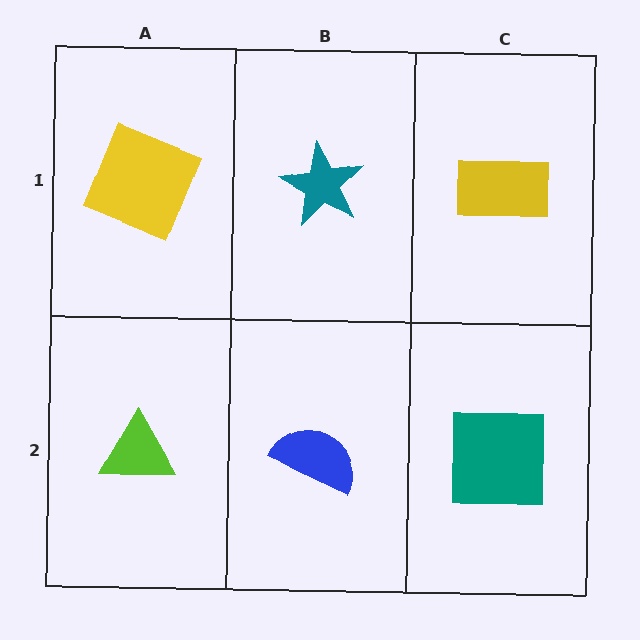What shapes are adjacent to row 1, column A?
A lime triangle (row 2, column A), a teal star (row 1, column B).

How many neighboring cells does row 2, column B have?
3.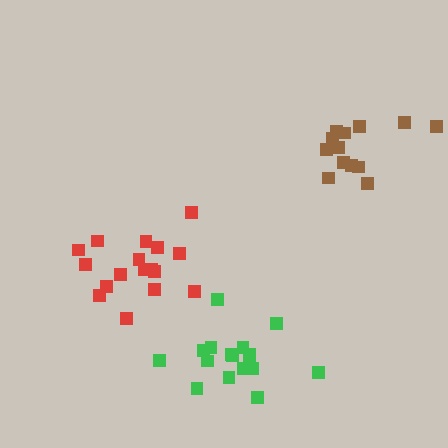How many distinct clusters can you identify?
There are 3 distinct clusters.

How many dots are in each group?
Group 1: 13 dots, Group 2: 17 dots, Group 3: 17 dots (47 total).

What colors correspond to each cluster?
The clusters are colored: brown, red, green.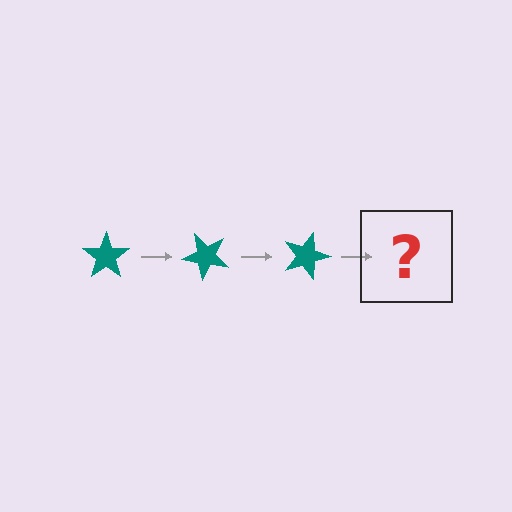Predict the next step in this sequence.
The next step is a teal star rotated 135 degrees.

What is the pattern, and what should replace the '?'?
The pattern is that the star rotates 45 degrees each step. The '?' should be a teal star rotated 135 degrees.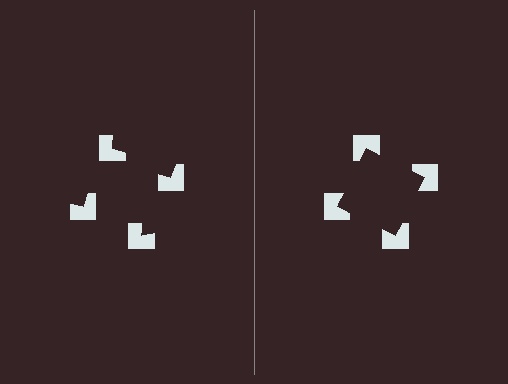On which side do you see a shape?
An illusory square appears on the right side. On the left side the wedge cuts are rotated, so no coherent shape forms.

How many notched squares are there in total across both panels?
8 — 4 on each side.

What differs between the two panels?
The notched squares are positioned identically on both sides; only the wedge orientations differ. On the right they align to a square; on the left they are misaligned.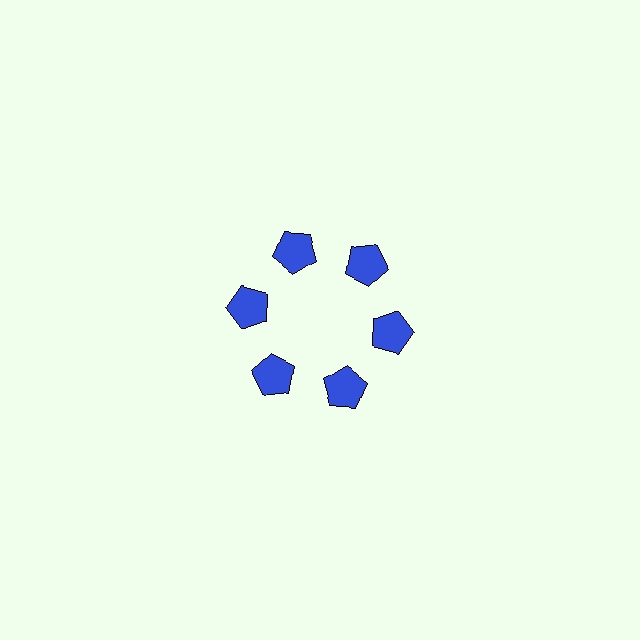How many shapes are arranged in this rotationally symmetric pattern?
There are 6 shapes, arranged in 6 groups of 1.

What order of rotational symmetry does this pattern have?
This pattern has 6-fold rotational symmetry.